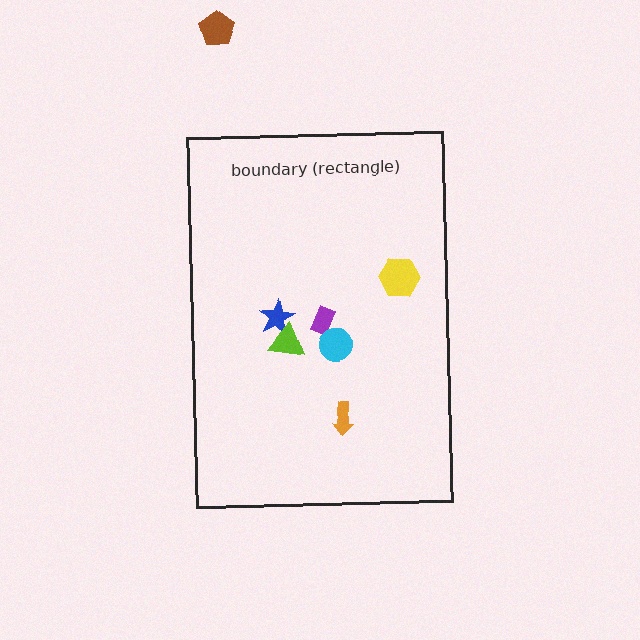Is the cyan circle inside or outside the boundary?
Inside.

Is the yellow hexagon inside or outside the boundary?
Inside.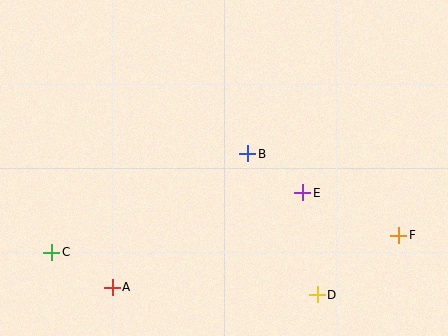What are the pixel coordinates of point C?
Point C is at (52, 252).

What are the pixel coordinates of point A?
Point A is at (112, 287).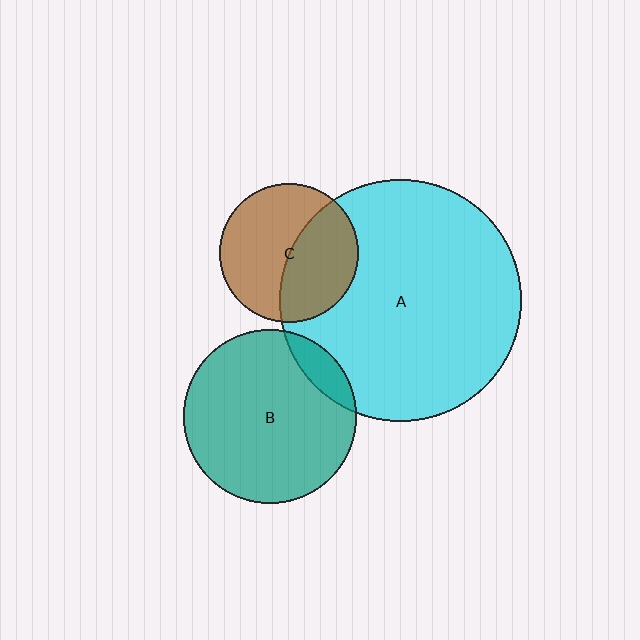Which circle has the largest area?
Circle A (cyan).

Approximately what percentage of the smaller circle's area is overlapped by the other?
Approximately 10%.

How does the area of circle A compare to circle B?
Approximately 1.9 times.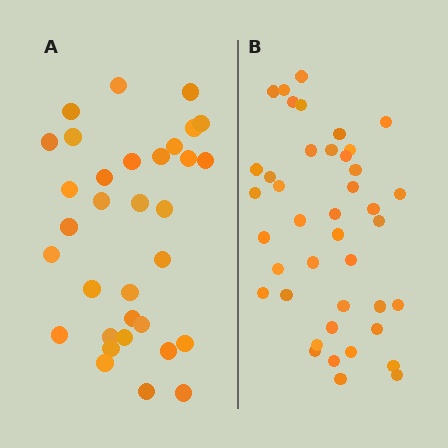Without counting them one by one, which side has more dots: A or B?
Region B (the right region) has more dots.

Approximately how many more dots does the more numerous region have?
Region B has roughly 8 or so more dots than region A.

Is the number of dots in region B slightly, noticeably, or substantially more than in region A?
Region B has only slightly more — the two regions are fairly close. The ratio is roughly 1.2 to 1.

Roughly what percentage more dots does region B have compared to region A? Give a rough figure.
About 25% more.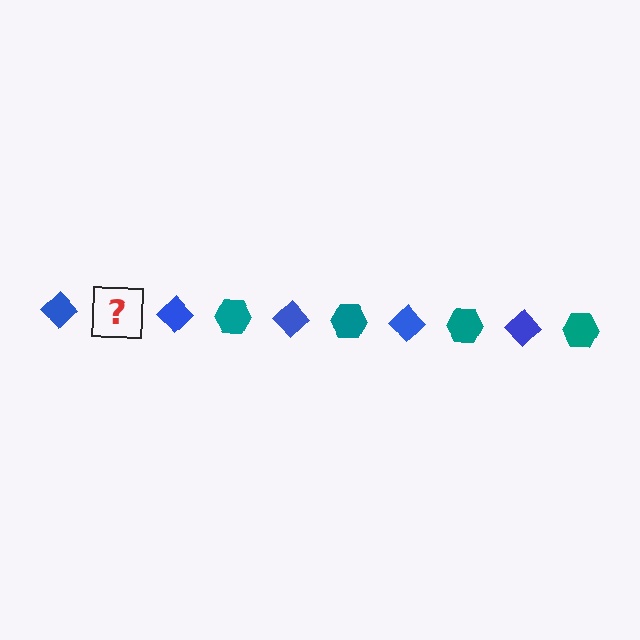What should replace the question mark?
The question mark should be replaced with a teal hexagon.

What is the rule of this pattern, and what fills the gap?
The rule is that the pattern alternates between blue diamond and teal hexagon. The gap should be filled with a teal hexagon.